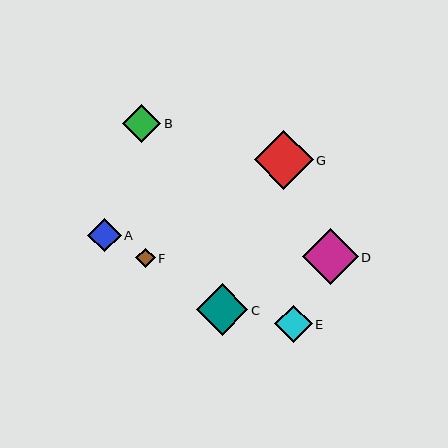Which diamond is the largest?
Diamond G is the largest with a size of approximately 59 pixels.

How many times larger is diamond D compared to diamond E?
Diamond D is approximately 1.5 times the size of diamond E.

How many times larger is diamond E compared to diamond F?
Diamond E is approximately 1.9 times the size of diamond F.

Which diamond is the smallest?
Diamond F is the smallest with a size of approximately 19 pixels.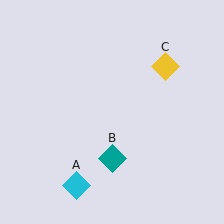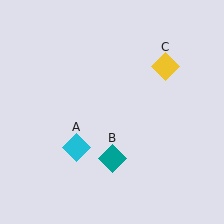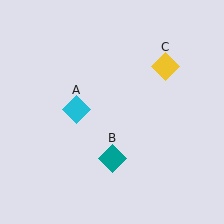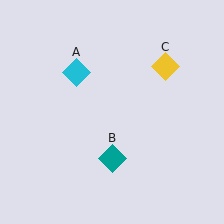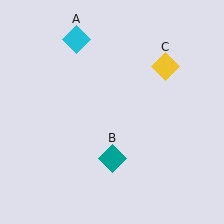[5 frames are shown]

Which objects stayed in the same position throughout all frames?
Teal diamond (object B) and yellow diamond (object C) remained stationary.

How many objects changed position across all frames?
1 object changed position: cyan diamond (object A).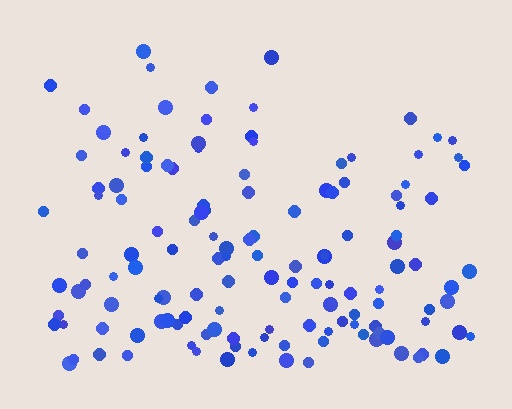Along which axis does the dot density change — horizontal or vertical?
Vertical.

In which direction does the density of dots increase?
From top to bottom, with the bottom side densest.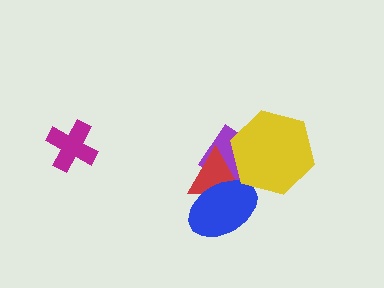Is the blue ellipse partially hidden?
No, no other shape covers it.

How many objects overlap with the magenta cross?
0 objects overlap with the magenta cross.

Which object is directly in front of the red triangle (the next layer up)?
The blue ellipse is directly in front of the red triangle.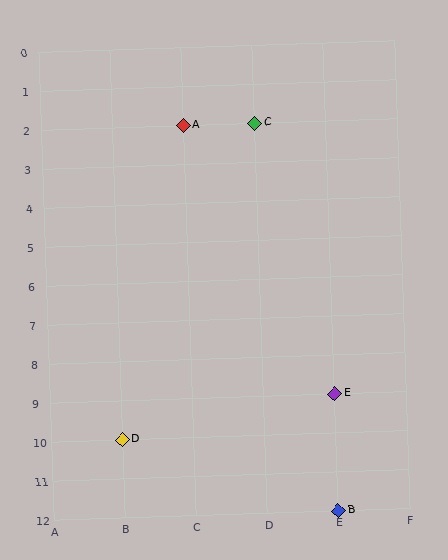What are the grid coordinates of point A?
Point A is at grid coordinates (C, 2).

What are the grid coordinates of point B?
Point B is at grid coordinates (E, 12).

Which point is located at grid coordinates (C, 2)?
Point A is at (C, 2).